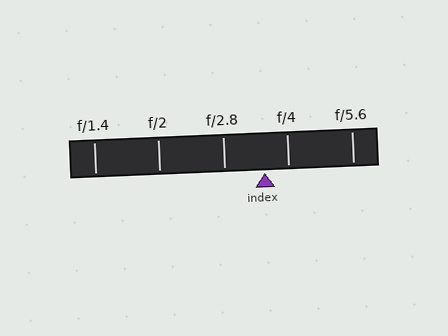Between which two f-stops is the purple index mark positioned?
The index mark is between f/2.8 and f/4.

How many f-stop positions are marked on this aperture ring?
There are 5 f-stop positions marked.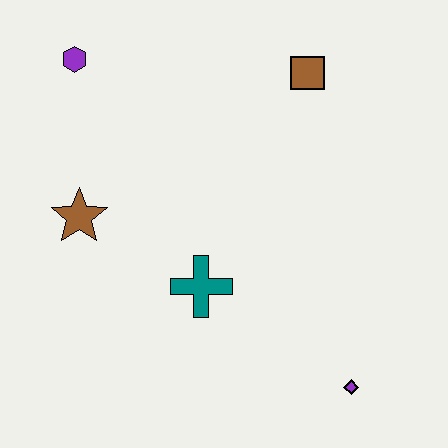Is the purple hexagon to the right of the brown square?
No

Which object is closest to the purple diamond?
The teal cross is closest to the purple diamond.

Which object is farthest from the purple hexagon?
The purple diamond is farthest from the purple hexagon.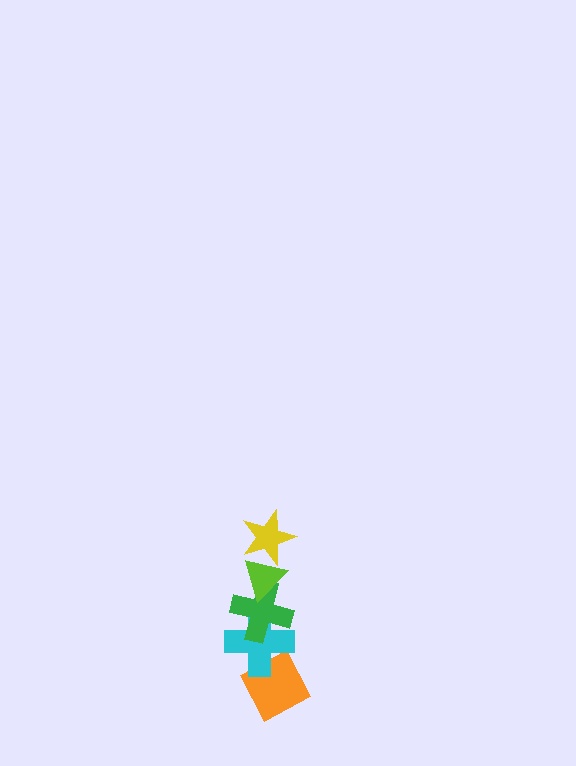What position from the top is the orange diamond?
The orange diamond is 5th from the top.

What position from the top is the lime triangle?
The lime triangle is 2nd from the top.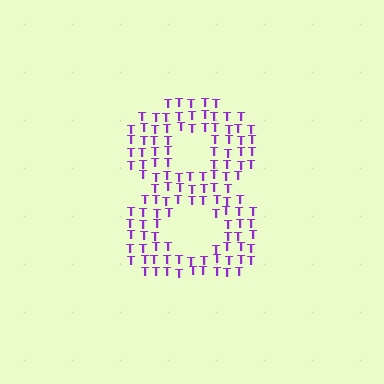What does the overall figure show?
The overall figure shows the digit 8.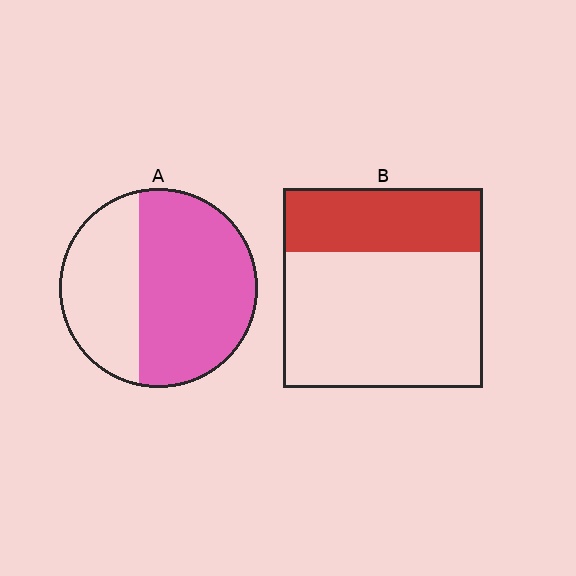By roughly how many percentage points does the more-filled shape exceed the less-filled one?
By roughly 30 percentage points (A over B).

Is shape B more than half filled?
No.